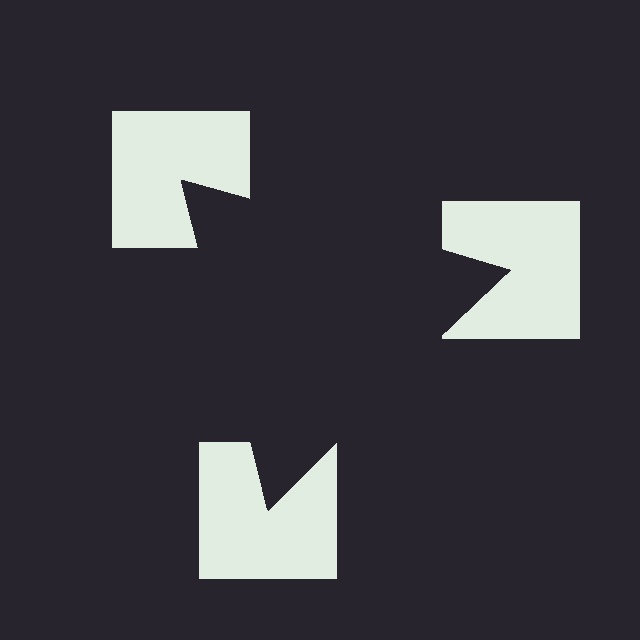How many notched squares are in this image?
There are 3 — one at each vertex of the illusory triangle.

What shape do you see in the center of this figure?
An illusory triangle — its edges are inferred from the aligned wedge cuts in the notched squares, not physically drawn.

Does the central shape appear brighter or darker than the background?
It typically appears slightly darker than the background, even though no actual brightness change is drawn.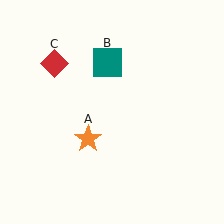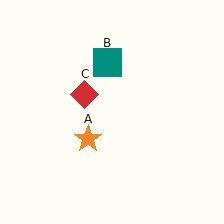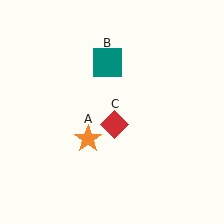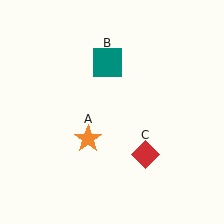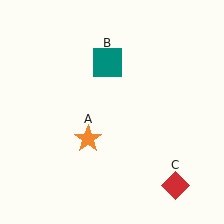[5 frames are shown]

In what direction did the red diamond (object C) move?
The red diamond (object C) moved down and to the right.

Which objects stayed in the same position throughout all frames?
Orange star (object A) and teal square (object B) remained stationary.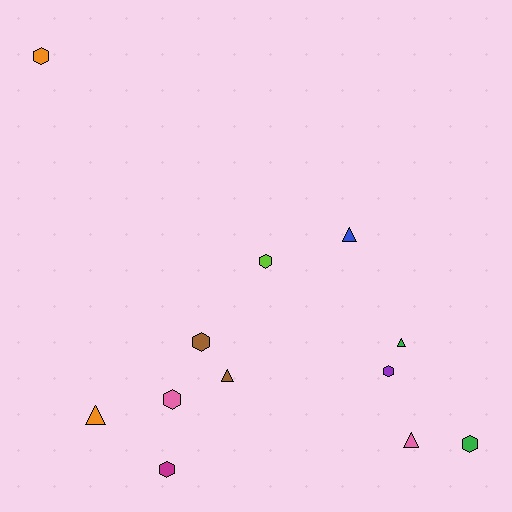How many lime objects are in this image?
There is 1 lime object.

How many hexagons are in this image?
There are 7 hexagons.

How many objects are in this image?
There are 12 objects.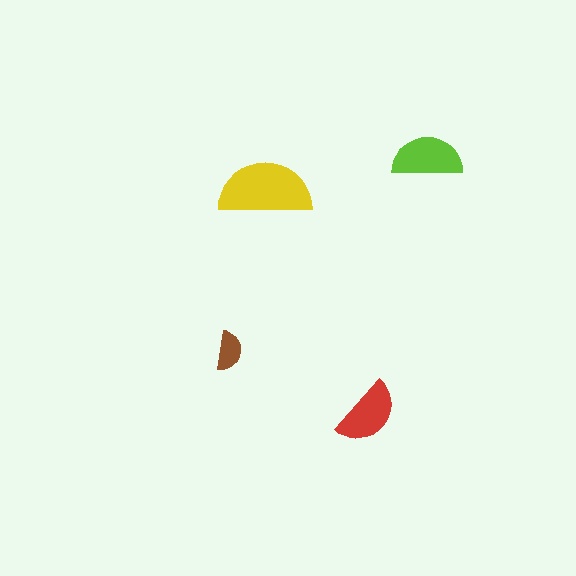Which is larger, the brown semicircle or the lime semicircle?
The lime one.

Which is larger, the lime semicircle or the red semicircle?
The lime one.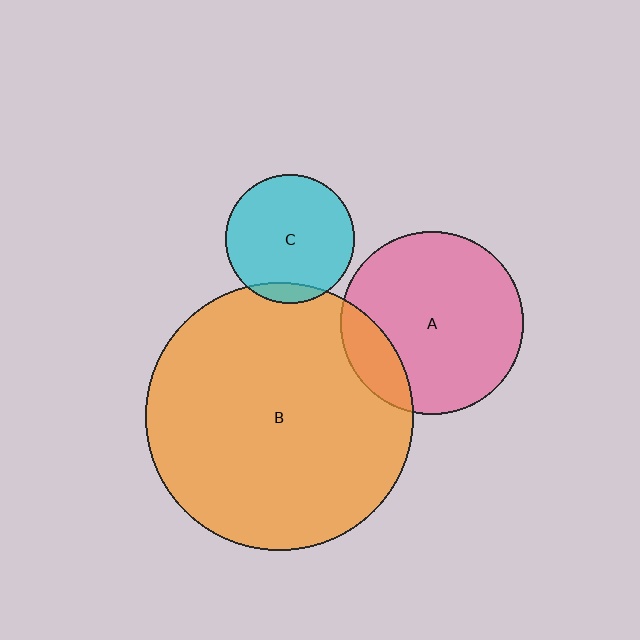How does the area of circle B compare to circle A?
Approximately 2.1 times.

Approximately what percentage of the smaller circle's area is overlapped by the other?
Approximately 10%.